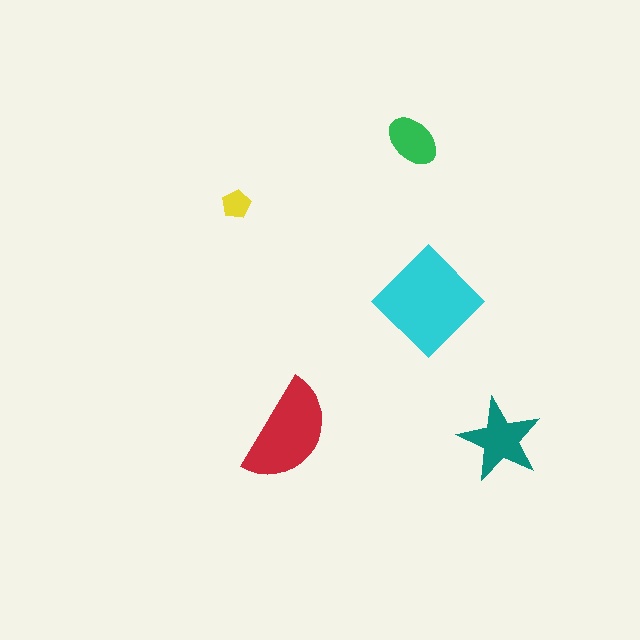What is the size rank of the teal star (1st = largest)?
3rd.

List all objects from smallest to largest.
The yellow pentagon, the green ellipse, the teal star, the red semicircle, the cyan diamond.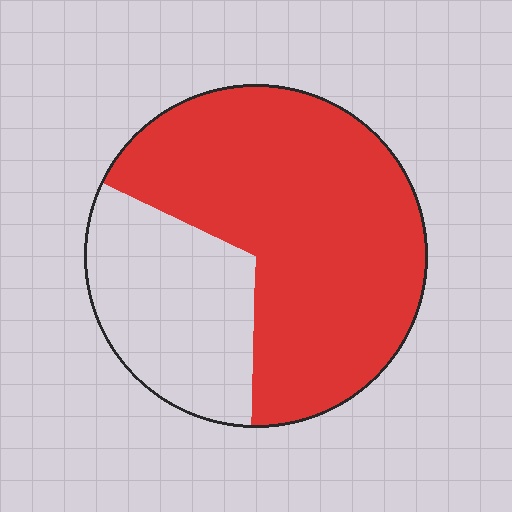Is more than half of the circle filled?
Yes.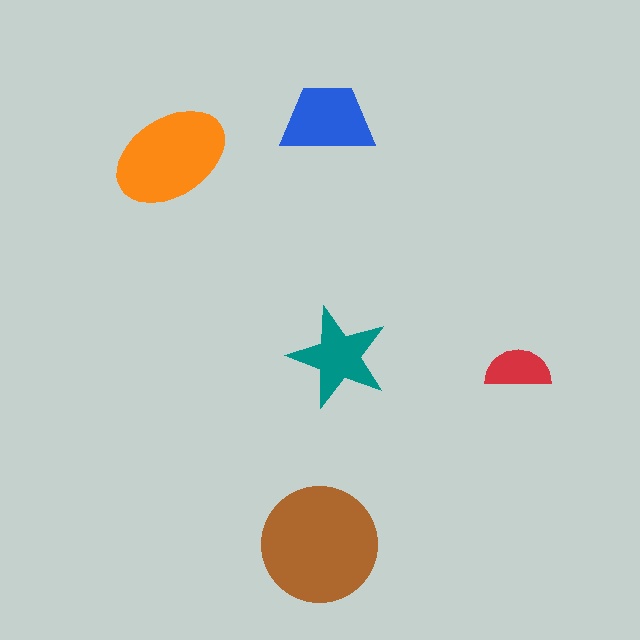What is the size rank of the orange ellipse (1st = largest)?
2nd.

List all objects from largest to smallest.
The brown circle, the orange ellipse, the blue trapezoid, the teal star, the red semicircle.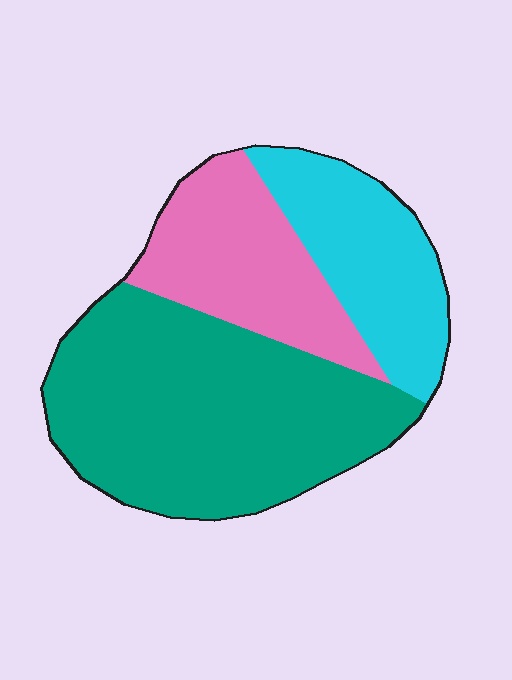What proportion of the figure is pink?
Pink covers 24% of the figure.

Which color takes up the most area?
Teal, at roughly 55%.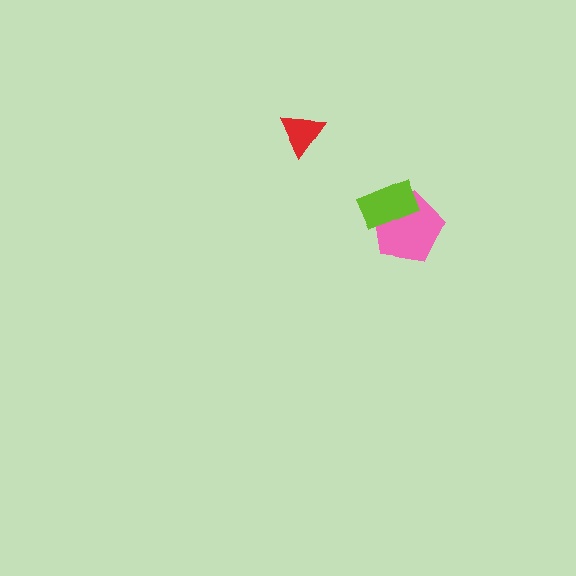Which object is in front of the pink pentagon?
The lime rectangle is in front of the pink pentagon.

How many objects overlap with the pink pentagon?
1 object overlaps with the pink pentagon.